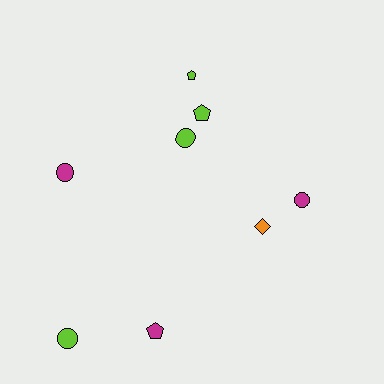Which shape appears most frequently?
Circle, with 4 objects.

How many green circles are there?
There are no green circles.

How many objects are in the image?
There are 8 objects.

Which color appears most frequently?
Lime, with 4 objects.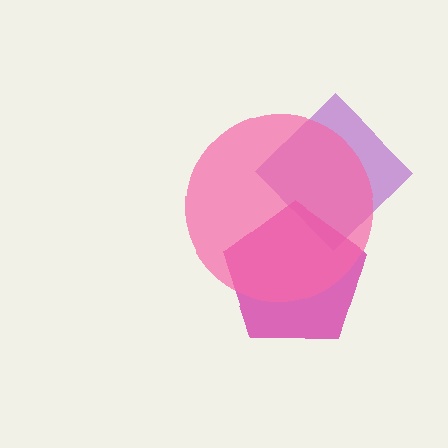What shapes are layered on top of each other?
The layered shapes are: a purple diamond, a magenta pentagon, a pink circle.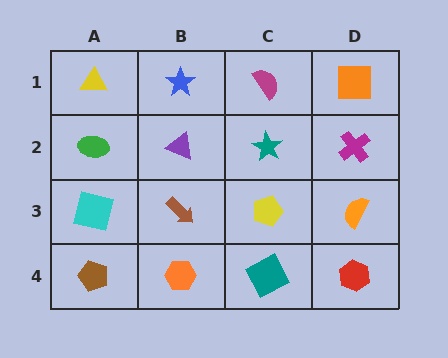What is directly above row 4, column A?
A cyan square.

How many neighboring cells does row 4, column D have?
2.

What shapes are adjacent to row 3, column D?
A magenta cross (row 2, column D), a red hexagon (row 4, column D), a yellow pentagon (row 3, column C).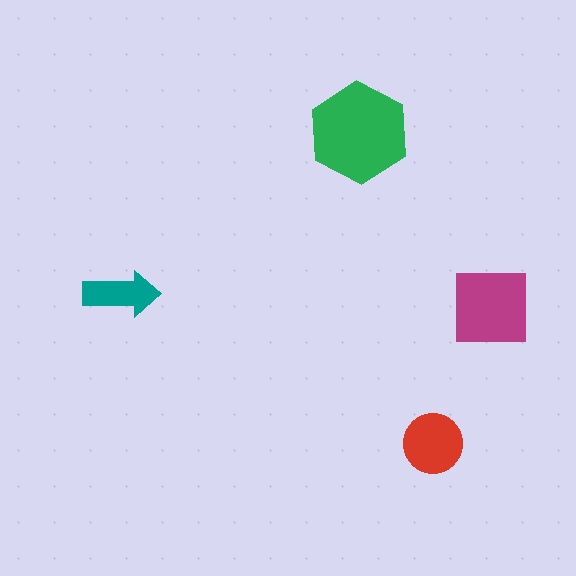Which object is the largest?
The green hexagon.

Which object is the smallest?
The teal arrow.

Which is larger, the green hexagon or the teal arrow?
The green hexagon.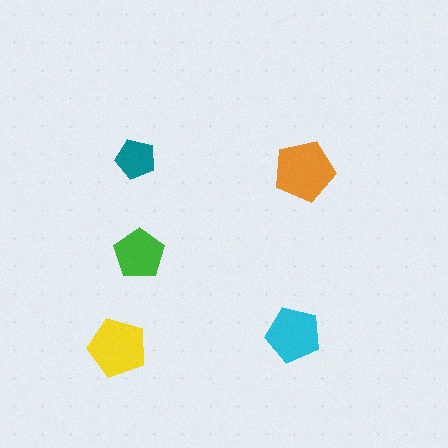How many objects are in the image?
There are 5 objects in the image.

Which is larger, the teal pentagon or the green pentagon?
The green one.